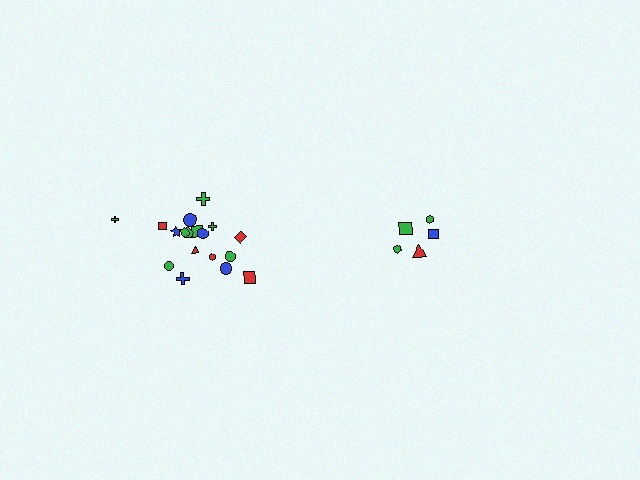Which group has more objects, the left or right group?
The left group.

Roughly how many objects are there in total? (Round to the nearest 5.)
Roughly 25 objects in total.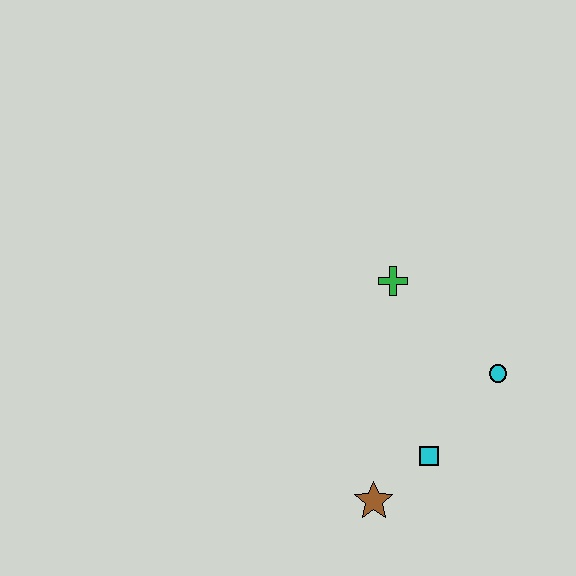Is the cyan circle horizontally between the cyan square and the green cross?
No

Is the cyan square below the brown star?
No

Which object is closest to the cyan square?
The brown star is closest to the cyan square.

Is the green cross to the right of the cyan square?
No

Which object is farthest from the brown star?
The green cross is farthest from the brown star.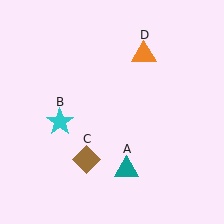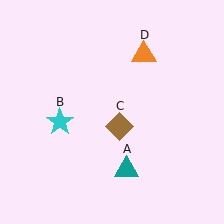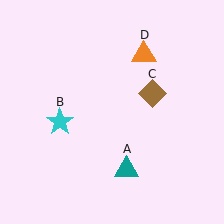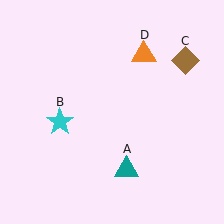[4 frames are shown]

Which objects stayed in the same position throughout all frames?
Teal triangle (object A) and cyan star (object B) and orange triangle (object D) remained stationary.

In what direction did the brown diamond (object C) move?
The brown diamond (object C) moved up and to the right.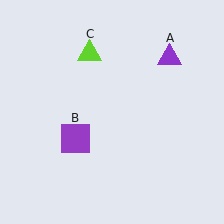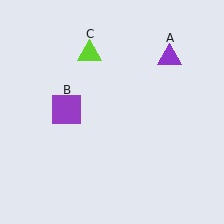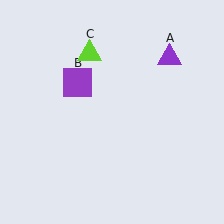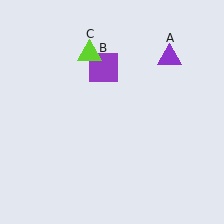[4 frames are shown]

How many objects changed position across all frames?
1 object changed position: purple square (object B).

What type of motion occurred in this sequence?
The purple square (object B) rotated clockwise around the center of the scene.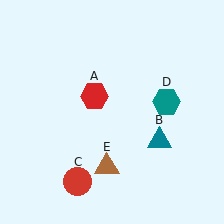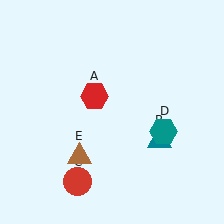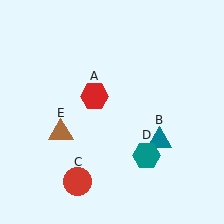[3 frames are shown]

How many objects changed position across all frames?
2 objects changed position: teal hexagon (object D), brown triangle (object E).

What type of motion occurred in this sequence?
The teal hexagon (object D), brown triangle (object E) rotated clockwise around the center of the scene.